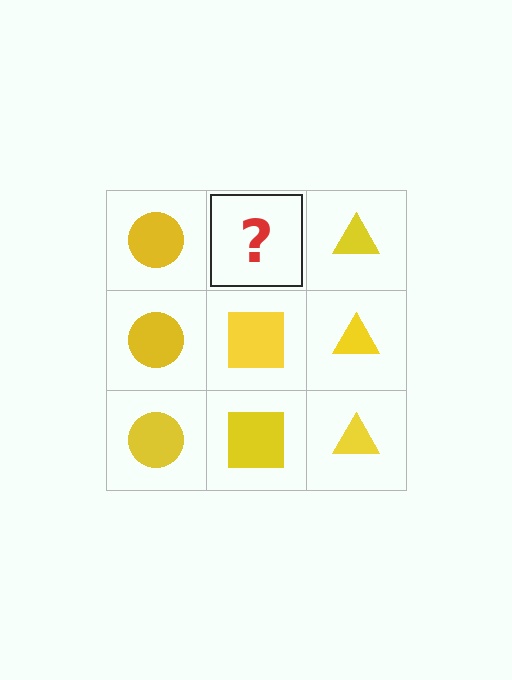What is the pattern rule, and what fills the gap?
The rule is that each column has a consistent shape. The gap should be filled with a yellow square.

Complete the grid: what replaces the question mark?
The question mark should be replaced with a yellow square.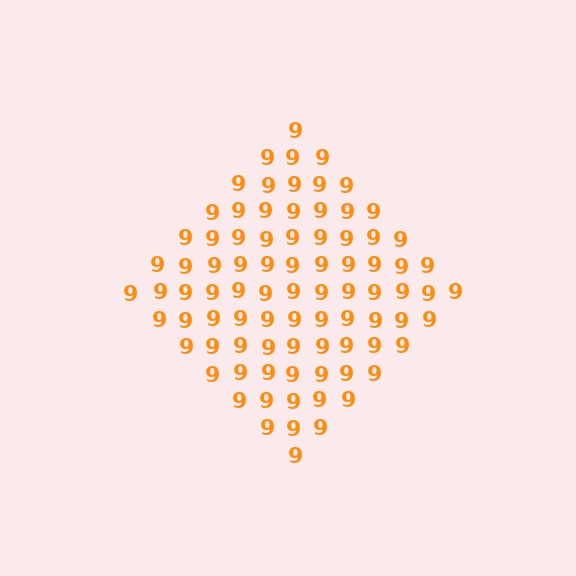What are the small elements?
The small elements are digit 9's.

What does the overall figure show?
The overall figure shows a diamond.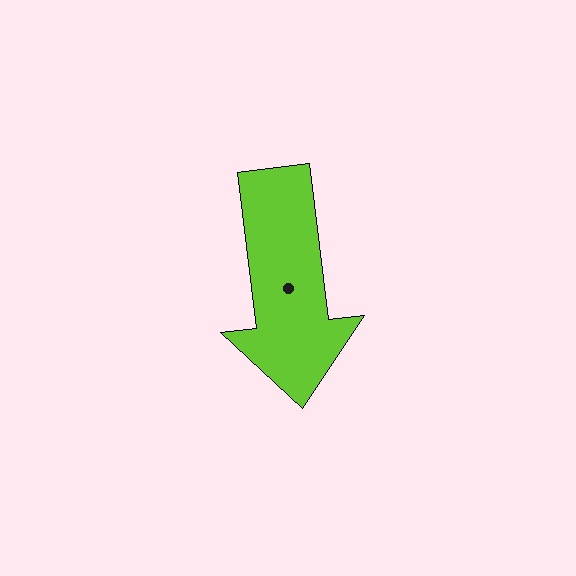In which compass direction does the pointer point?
South.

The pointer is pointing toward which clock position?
Roughly 6 o'clock.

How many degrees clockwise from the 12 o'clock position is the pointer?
Approximately 173 degrees.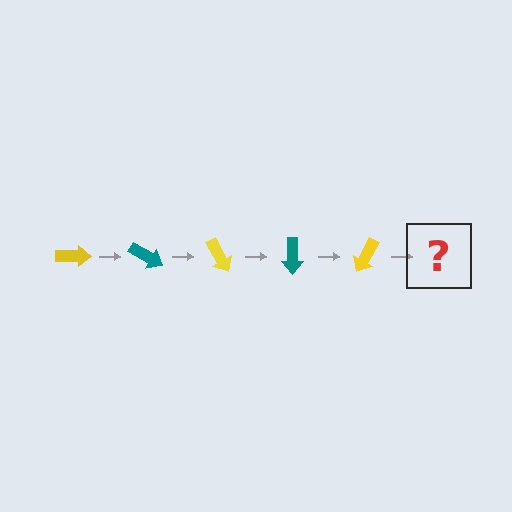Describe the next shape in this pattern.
It should be a teal arrow, rotated 150 degrees from the start.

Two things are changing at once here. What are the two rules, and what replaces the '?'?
The two rules are that it rotates 30 degrees each step and the color cycles through yellow and teal. The '?' should be a teal arrow, rotated 150 degrees from the start.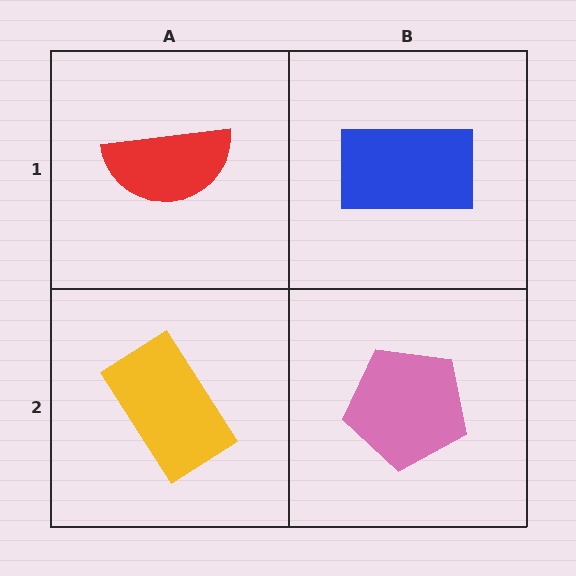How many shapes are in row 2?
2 shapes.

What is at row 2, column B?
A pink pentagon.